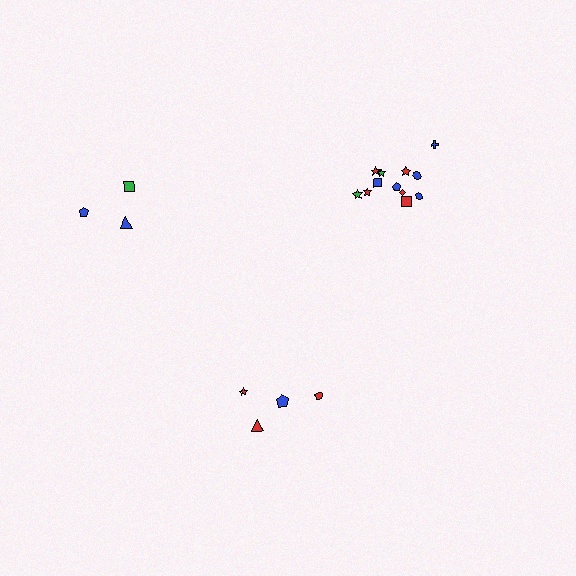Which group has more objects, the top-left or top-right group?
The top-right group.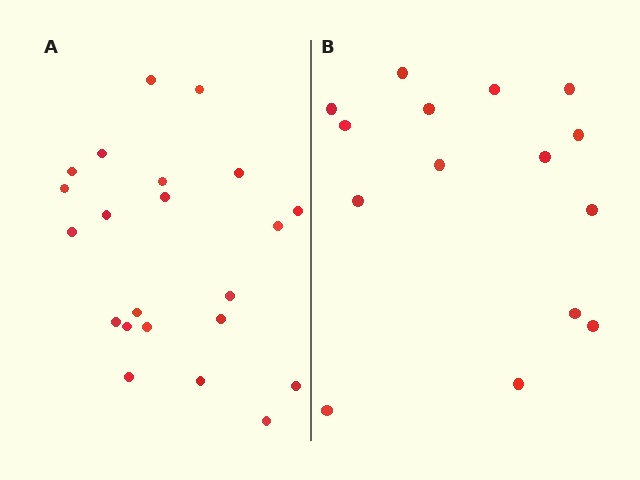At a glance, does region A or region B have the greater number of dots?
Region A (the left region) has more dots.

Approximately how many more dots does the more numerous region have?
Region A has roughly 8 or so more dots than region B.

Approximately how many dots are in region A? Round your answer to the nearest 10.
About 20 dots. (The exact count is 22, which rounds to 20.)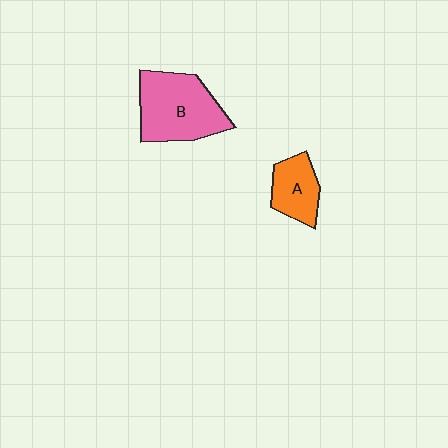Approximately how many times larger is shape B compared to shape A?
Approximately 1.9 times.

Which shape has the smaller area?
Shape A (orange).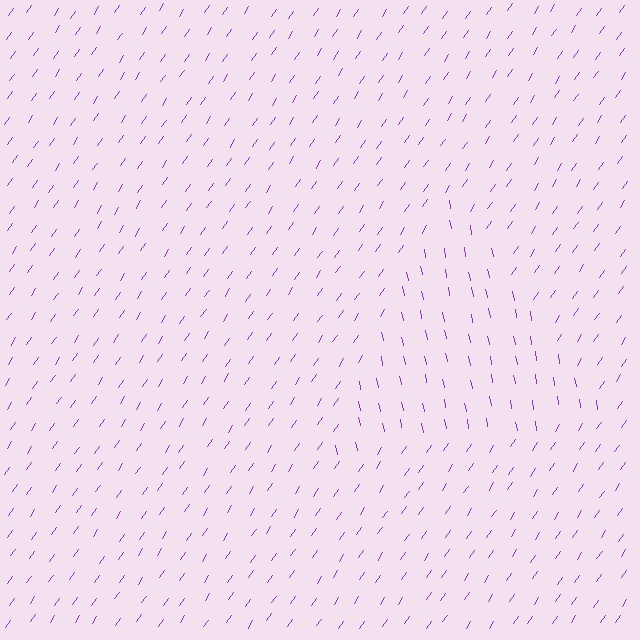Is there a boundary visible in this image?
Yes, there is a texture boundary formed by a change in line orientation.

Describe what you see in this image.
The image is filled with small purple line segments. A triangle region in the image has lines oriented differently from the surrounding lines, creating a visible texture boundary.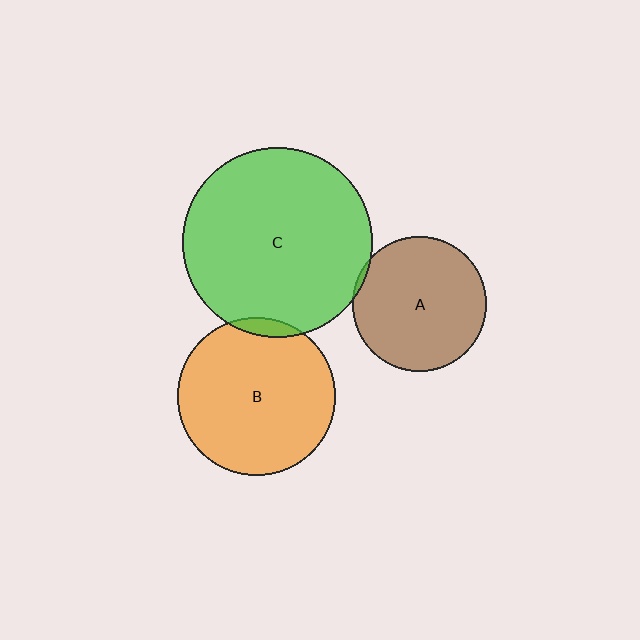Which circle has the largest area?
Circle C (green).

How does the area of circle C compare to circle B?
Approximately 1.4 times.